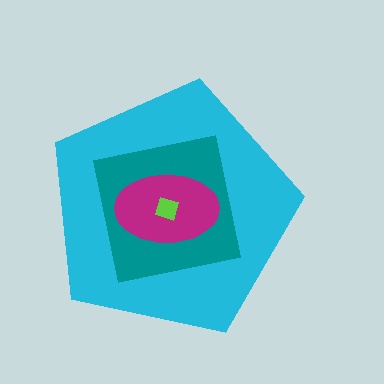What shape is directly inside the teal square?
The magenta ellipse.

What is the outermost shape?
The cyan pentagon.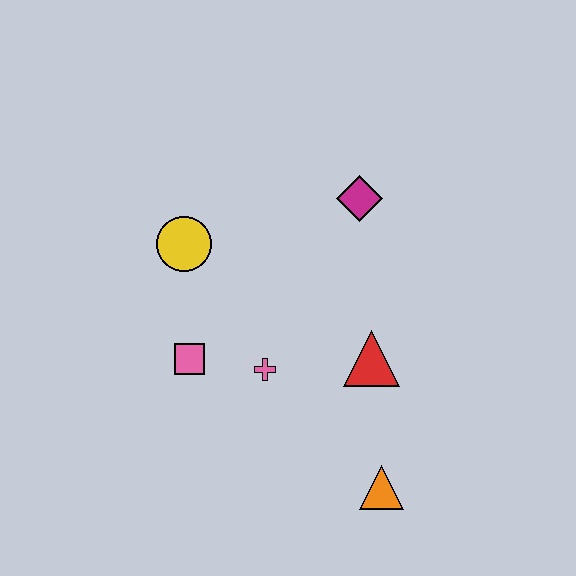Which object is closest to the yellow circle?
The pink square is closest to the yellow circle.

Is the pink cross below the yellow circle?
Yes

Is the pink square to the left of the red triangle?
Yes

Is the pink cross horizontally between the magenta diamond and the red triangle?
No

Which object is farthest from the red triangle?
The yellow circle is farthest from the red triangle.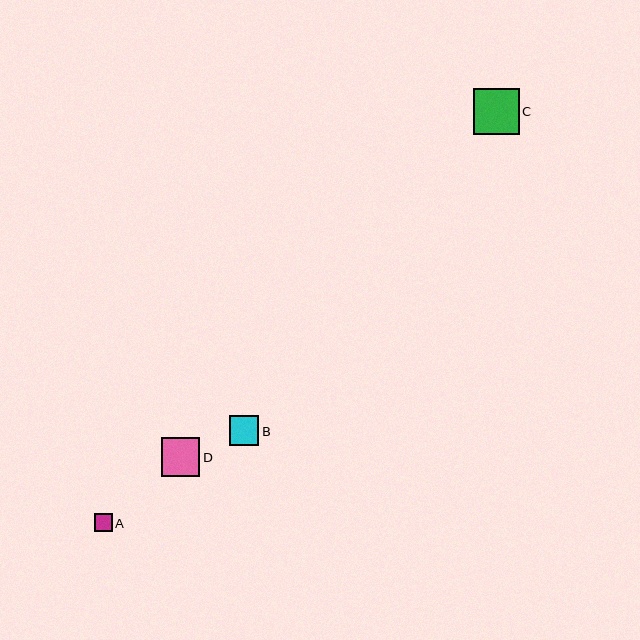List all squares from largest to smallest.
From largest to smallest: C, D, B, A.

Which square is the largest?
Square C is the largest with a size of approximately 46 pixels.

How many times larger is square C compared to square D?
Square C is approximately 1.2 times the size of square D.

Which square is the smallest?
Square A is the smallest with a size of approximately 18 pixels.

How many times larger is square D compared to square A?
Square D is approximately 2.1 times the size of square A.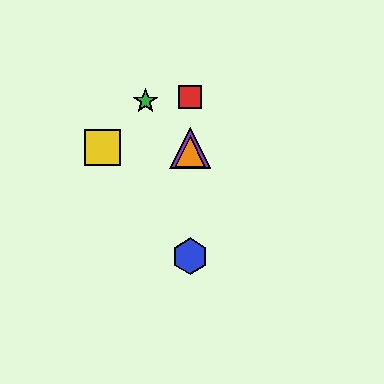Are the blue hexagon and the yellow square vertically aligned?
No, the blue hexagon is at x≈190 and the yellow square is at x≈102.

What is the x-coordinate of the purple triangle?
The purple triangle is at x≈190.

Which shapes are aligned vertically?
The red square, the blue hexagon, the purple triangle, the orange triangle are aligned vertically.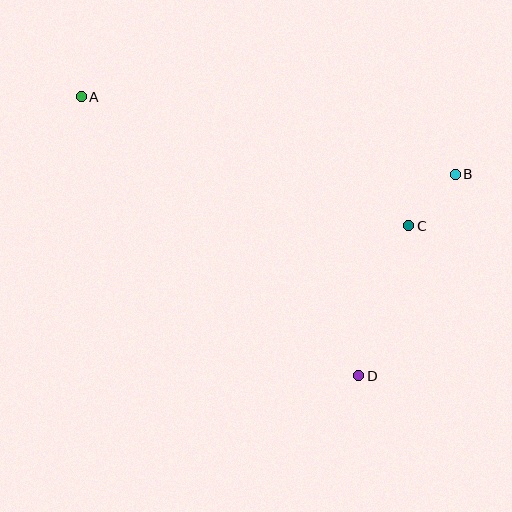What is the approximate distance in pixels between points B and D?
The distance between B and D is approximately 223 pixels.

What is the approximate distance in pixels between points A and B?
The distance between A and B is approximately 382 pixels.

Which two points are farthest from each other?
Points A and D are farthest from each other.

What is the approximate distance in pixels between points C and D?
The distance between C and D is approximately 158 pixels.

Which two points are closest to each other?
Points B and C are closest to each other.